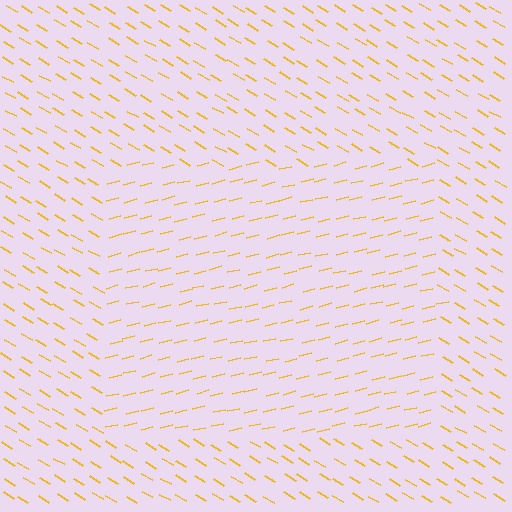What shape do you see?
I see a rectangle.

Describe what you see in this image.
The image is filled with small yellow line segments. A rectangle region in the image has lines oriented differently from the surrounding lines, creating a visible texture boundary.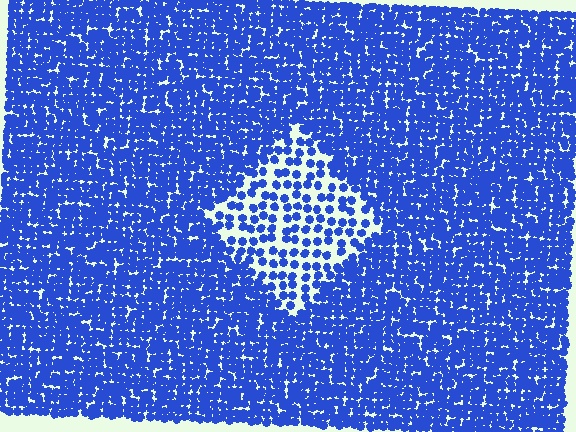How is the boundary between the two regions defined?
The boundary is defined by a change in element density (approximately 2.3x ratio). All elements are the same color, size, and shape.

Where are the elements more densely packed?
The elements are more densely packed outside the diamond boundary.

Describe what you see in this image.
The image contains small blue elements arranged at two different densities. A diamond-shaped region is visible where the elements are less densely packed than the surrounding area.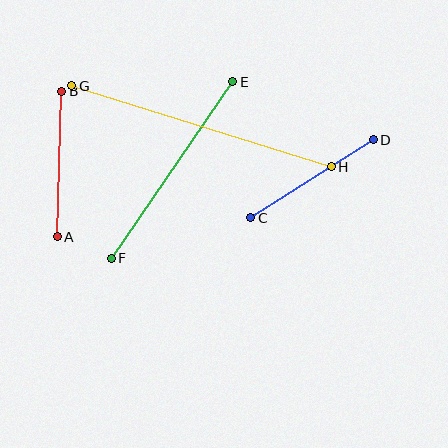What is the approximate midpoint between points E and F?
The midpoint is at approximately (172, 170) pixels.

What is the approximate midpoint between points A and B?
The midpoint is at approximately (59, 164) pixels.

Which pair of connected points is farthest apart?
Points G and H are farthest apart.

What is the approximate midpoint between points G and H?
The midpoint is at approximately (202, 126) pixels.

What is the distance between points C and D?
The distance is approximately 145 pixels.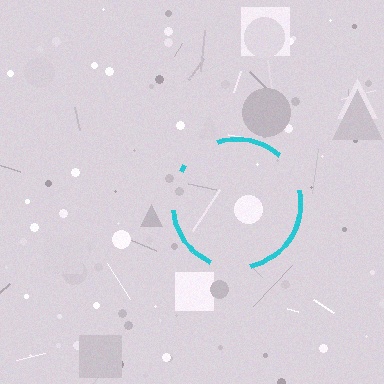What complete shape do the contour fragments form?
The contour fragments form a circle.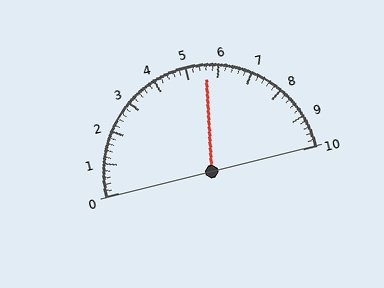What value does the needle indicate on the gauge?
The needle indicates approximately 5.6.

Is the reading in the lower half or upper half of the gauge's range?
The reading is in the upper half of the range (0 to 10).